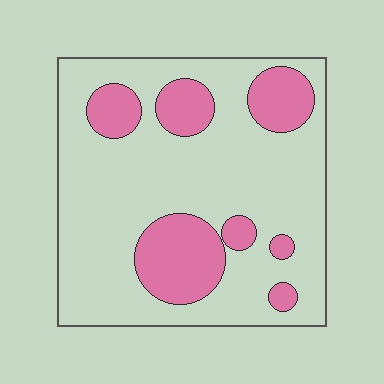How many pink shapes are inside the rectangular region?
7.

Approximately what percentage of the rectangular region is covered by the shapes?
Approximately 25%.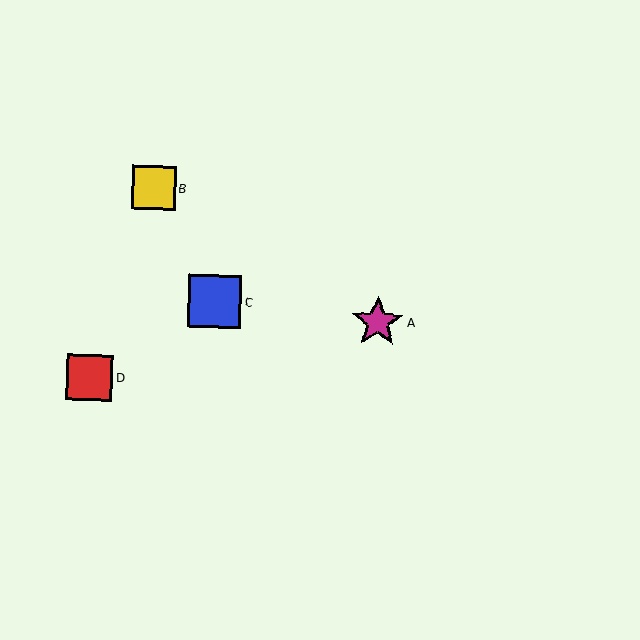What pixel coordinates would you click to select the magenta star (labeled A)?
Click at (378, 322) to select the magenta star A.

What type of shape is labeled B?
Shape B is a yellow square.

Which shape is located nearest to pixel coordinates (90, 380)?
The red square (labeled D) at (90, 377) is nearest to that location.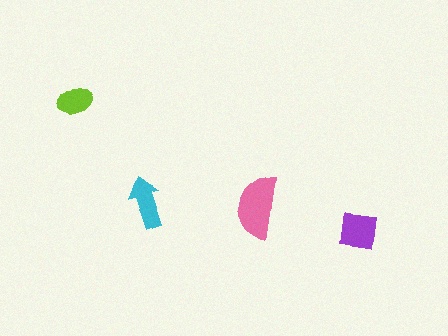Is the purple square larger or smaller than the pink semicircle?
Smaller.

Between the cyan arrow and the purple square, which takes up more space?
The purple square.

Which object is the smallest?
The lime ellipse.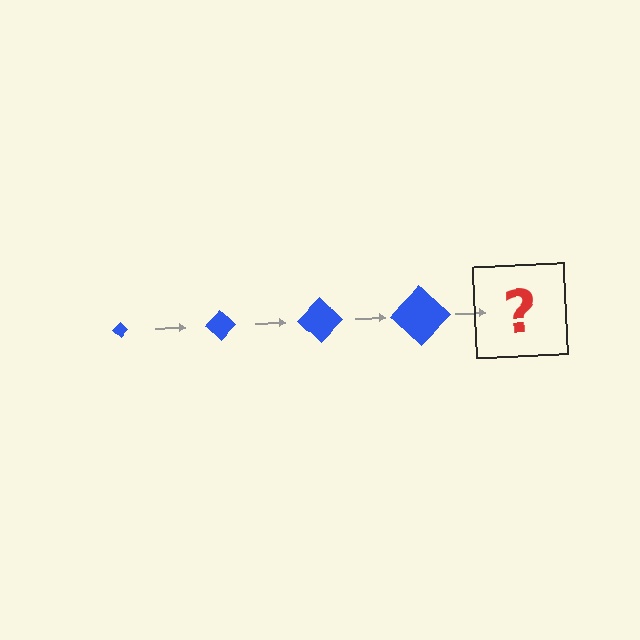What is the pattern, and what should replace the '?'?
The pattern is that the diamond gets progressively larger each step. The '?' should be a blue diamond, larger than the previous one.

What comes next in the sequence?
The next element should be a blue diamond, larger than the previous one.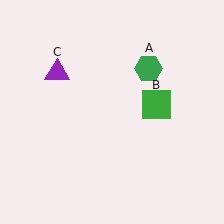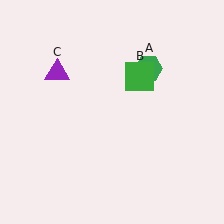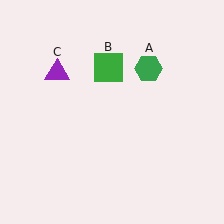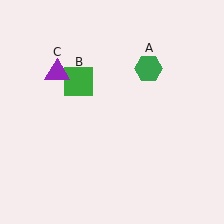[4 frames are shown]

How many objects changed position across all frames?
1 object changed position: green square (object B).